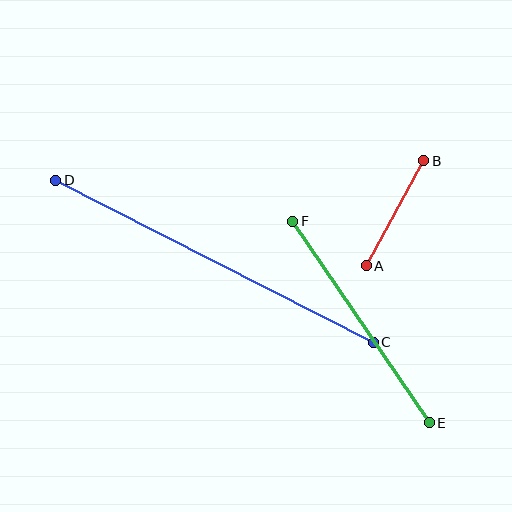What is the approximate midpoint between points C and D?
The midpoint is at approximately (215, 261) pixels.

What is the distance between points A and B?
The distance is approximately 120 pixels.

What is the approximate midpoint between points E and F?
The midpoint is at approximately (361, 322) pixels.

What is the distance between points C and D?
The distance is approximately 357 pixels.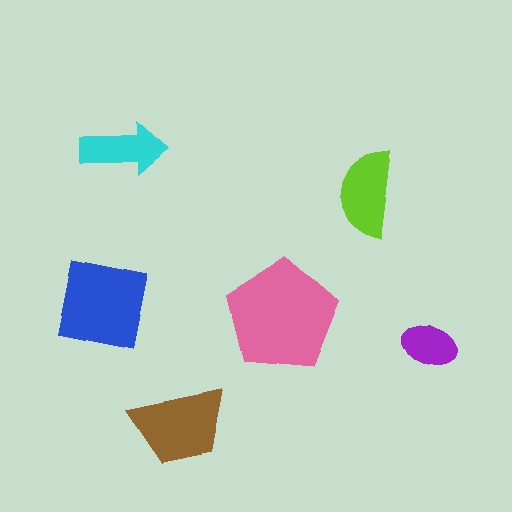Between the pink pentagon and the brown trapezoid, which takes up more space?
The pink pentagon.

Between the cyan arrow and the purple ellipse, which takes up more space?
The cyan arrow.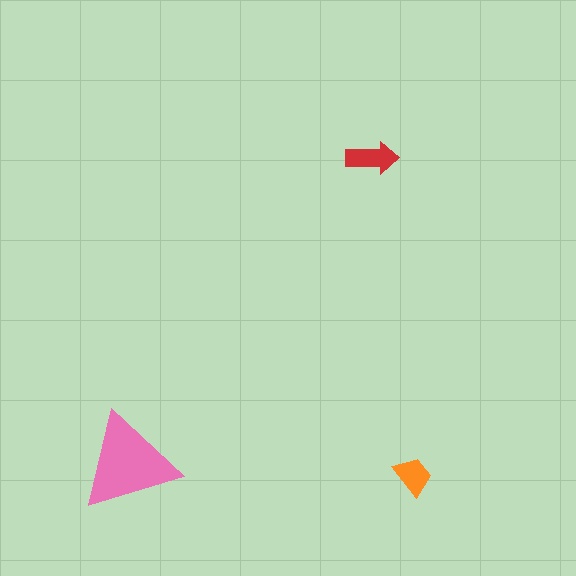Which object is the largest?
The pink triangle.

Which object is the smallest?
The orange trapezoid.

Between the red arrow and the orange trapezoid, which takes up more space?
The red arrow.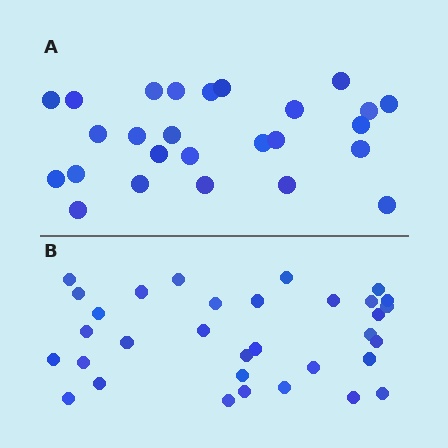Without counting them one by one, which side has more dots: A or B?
Region B (the bottom region) has more dots.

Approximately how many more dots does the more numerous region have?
Region B has roughly 8 or so more dots than region A.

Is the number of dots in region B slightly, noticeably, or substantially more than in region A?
Region B has noticeably more, but not dramatically so. The ratio is roughly 1.3 to 1.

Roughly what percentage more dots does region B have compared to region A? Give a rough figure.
About 25% more.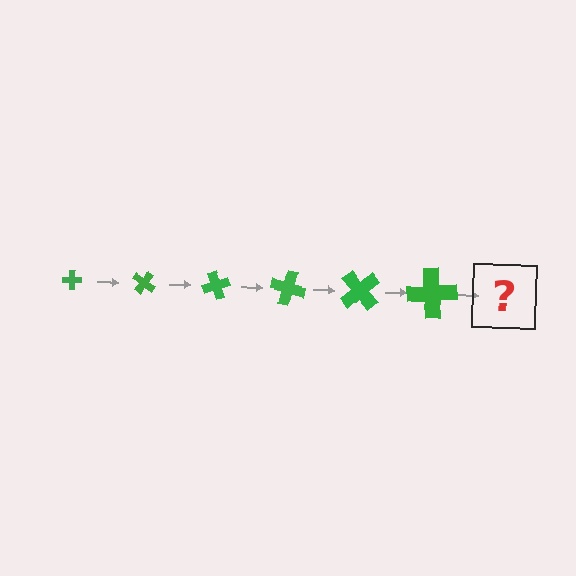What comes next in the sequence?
The next element should be a cross, larger than the previous one and rotated 210 degrees from the start.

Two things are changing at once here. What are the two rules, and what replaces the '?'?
The two rules are that the cross grows larger each step and it rotates 35 degrees each step. The '?' should be a cross, larger than the previous one and rotated 210 degrees from the start.